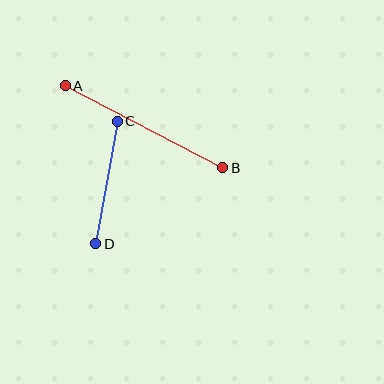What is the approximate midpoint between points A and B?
The midpoint is at approximately (144, 127) pixels.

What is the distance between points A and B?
The distance is approximately 177 pixels.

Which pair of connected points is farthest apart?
Points A and B are farthest apart.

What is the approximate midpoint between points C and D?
The midpoint is at approximately (107, 183) pixels.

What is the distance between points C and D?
The distance is approximately 125 pixels.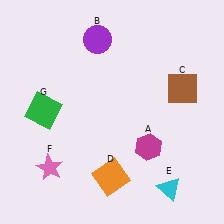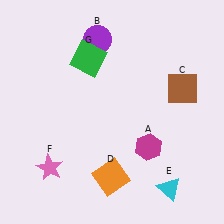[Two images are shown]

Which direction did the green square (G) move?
The green square (G) moved up.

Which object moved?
The green square (G) moved up.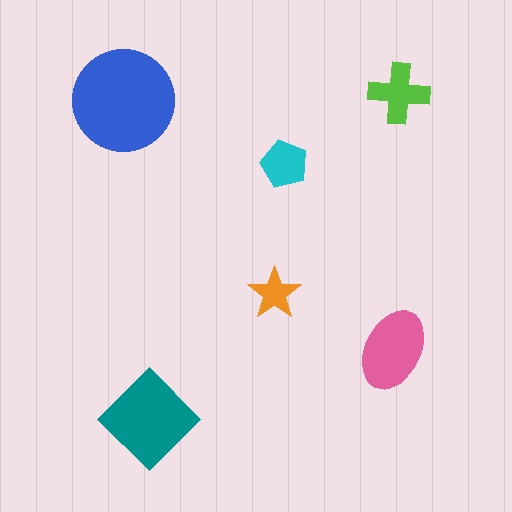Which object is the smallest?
The orange star.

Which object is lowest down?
The teal diamond is bottommost.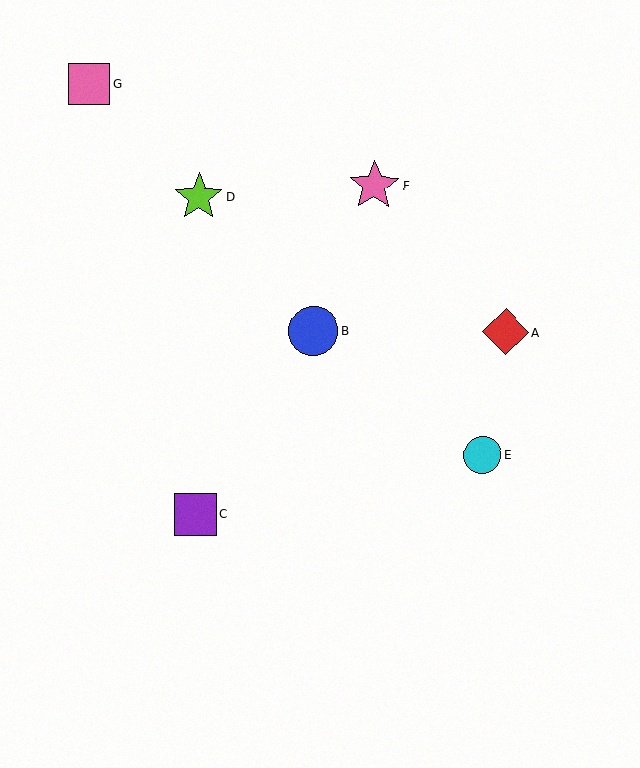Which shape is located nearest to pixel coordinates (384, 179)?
The pink star (labeled F) at (374, 186) is nearest to that location.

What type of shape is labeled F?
Shape F is a pink star.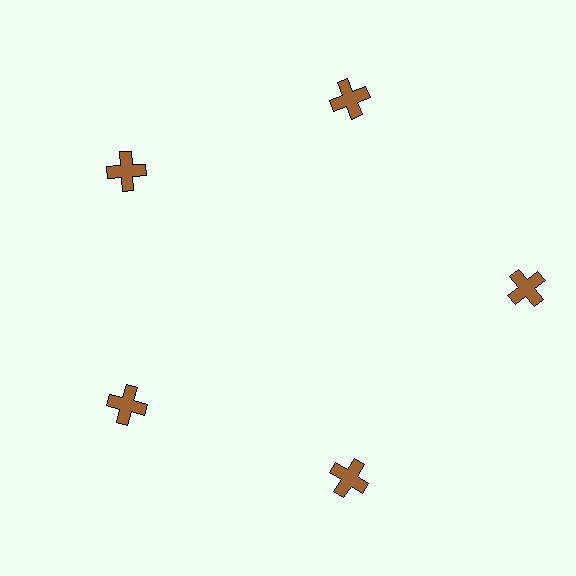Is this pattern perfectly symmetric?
No. The 5 brown crosses are arranged in a ring, but one element near the 3 o'clock position is pushed outward from the center, breaking the 5-fold rotational symmetry.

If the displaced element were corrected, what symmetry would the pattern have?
It would have 5-fold rotational symmetry — the pattern would map onto itself every 72 degrees.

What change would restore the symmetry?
The symmetry would be restored by moving it inward, back onto the ring so that all 5 crosses sit at equal angles and equal distance from the center.